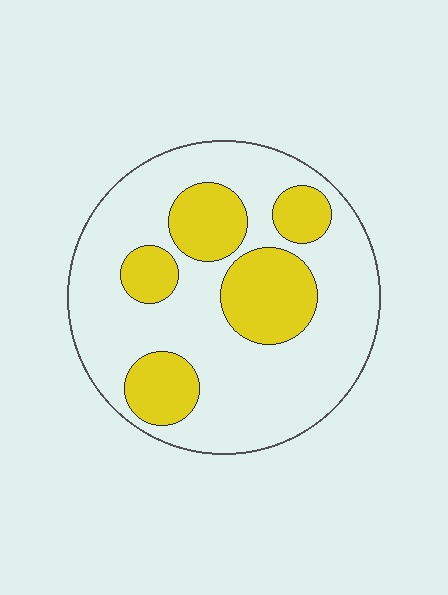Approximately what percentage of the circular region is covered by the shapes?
Approximately 30%.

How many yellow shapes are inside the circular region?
5.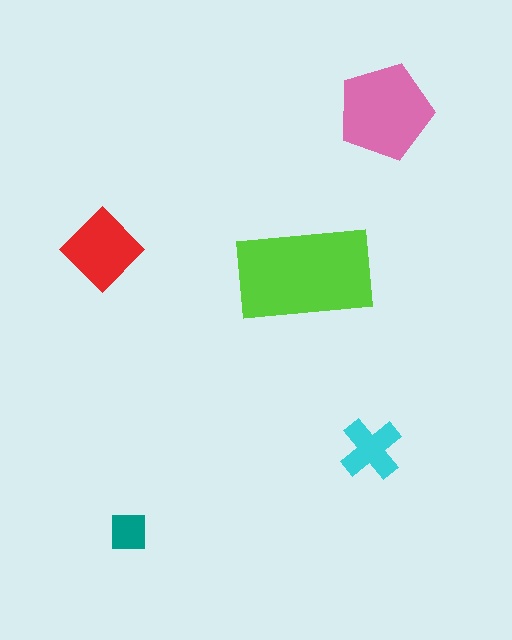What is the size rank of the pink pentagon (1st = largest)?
2nd.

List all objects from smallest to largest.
The teal square, the cyan cross, the red diamond, the pink pentagon, the lime rectangle.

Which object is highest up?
The pink pentagon is topmost.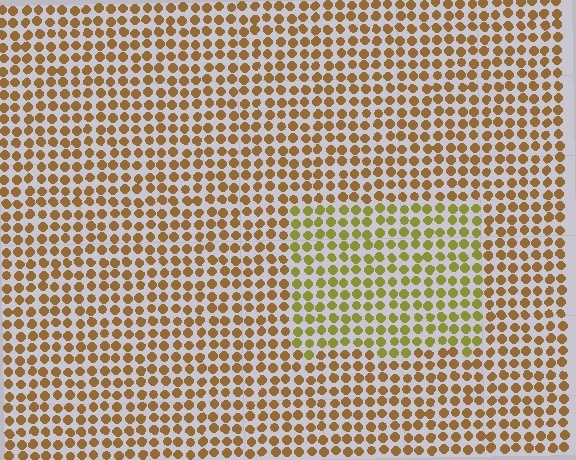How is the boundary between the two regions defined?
The boundary is defined purely by a slight shift in hue (about 32 degrees). Spacing, size, and orientation are identical on both sides.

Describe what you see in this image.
The image is filled with small brown elements in a uniform arrangement. A rectangle-shaped region is visible where the elements are tinted to a slightly different hue, forming a subtle color boundary.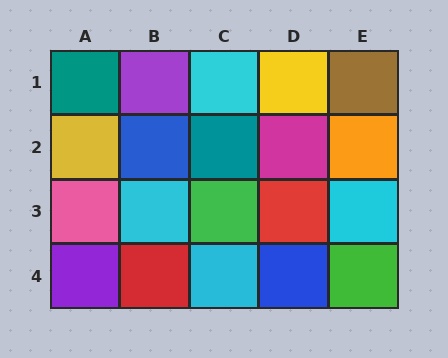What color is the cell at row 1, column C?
Cyan.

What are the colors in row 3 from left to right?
Pink, cyan, green, red, cyan.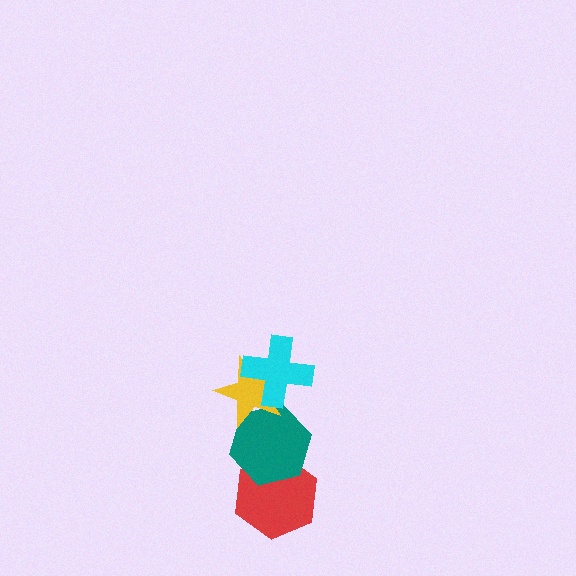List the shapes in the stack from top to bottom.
From top to bottom: the cyan cross, the yellow star, the teal hexagon, the red hexagon.